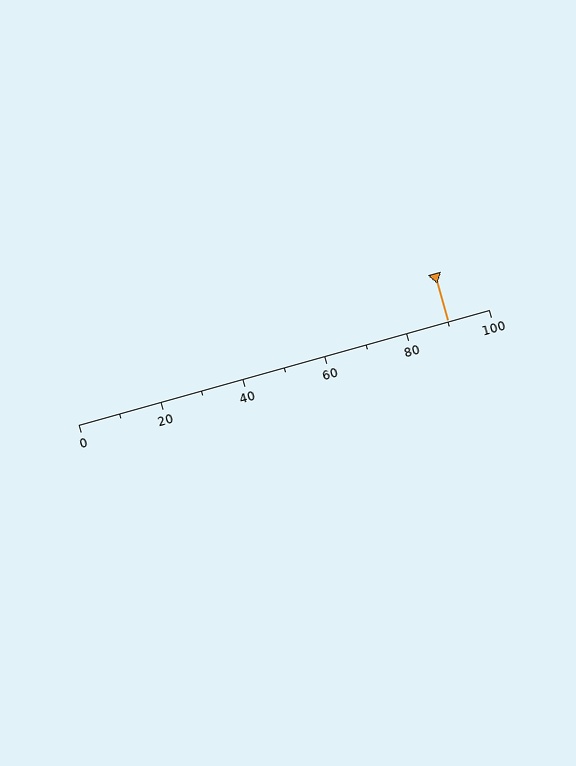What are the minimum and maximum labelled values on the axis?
The axis runs from 0 to 100.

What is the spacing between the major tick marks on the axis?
The major ticks are spaced 20 apart.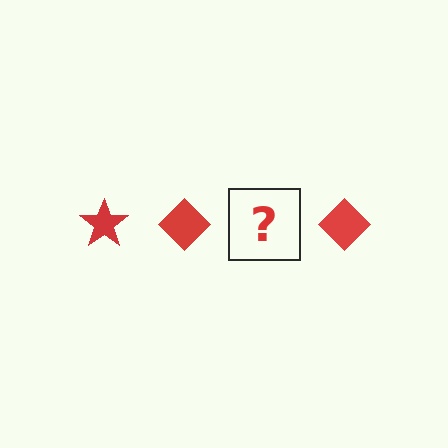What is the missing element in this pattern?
The missing element is a red star.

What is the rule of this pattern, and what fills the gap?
The rule is that the pattern cycles through star, diamond shapes in red. The gap should be filled with a red star.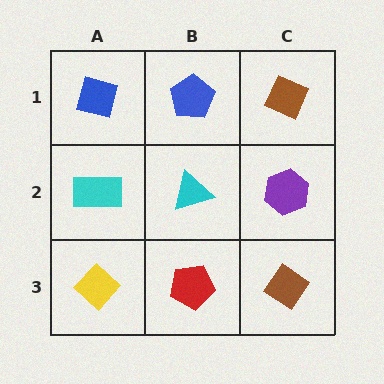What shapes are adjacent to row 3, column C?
A purple hexagon (row 2, column C), a red pentagon (row 3, column B).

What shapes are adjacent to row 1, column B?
A cyan triangle (row 2, column B), a blue square (row 1, column A), a brown diamond (row 1, column C).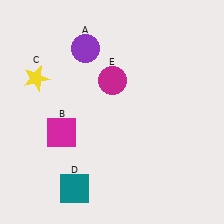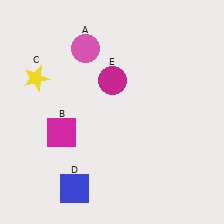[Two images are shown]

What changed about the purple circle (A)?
In Image 1, A is purple. In Image 2, it changed to pink.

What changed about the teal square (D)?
In Image 1, D is teal. In Image 2, it changed to blue.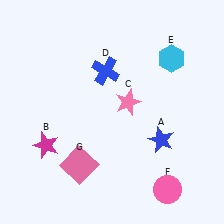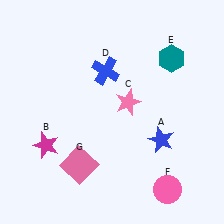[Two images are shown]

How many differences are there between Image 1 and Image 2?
There is 1 difference between the two images.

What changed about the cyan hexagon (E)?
In Image 1, E is cyan. In Image 2, it changed to teal.